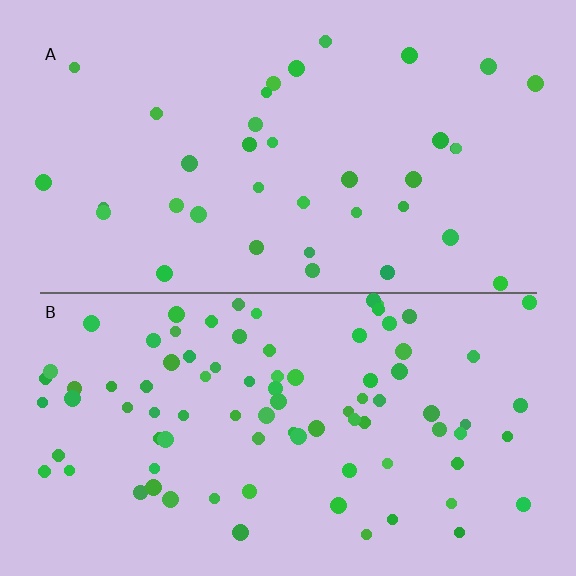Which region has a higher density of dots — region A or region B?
B (the bottom).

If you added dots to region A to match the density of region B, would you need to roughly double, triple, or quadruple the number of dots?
Approximately double.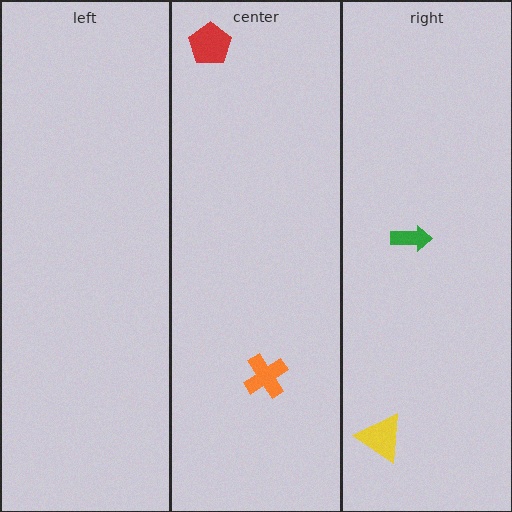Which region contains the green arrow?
The right region.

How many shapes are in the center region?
2.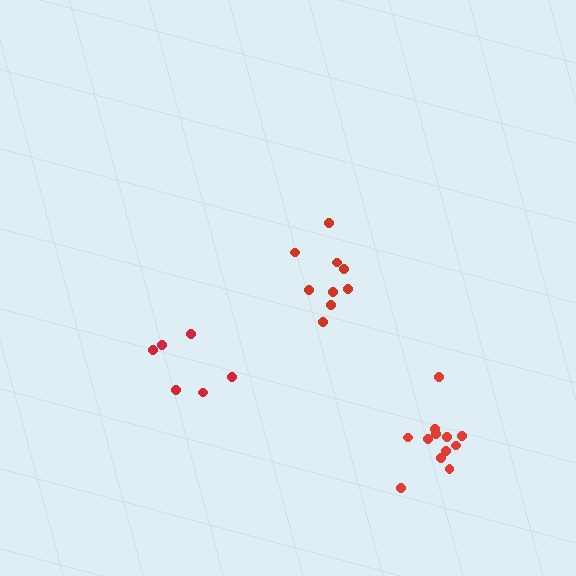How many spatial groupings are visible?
There are 3 spatial groupings.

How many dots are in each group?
Group 1: 6 dots, Group 2: 9 dots, Group 3: 12 dots (27 total).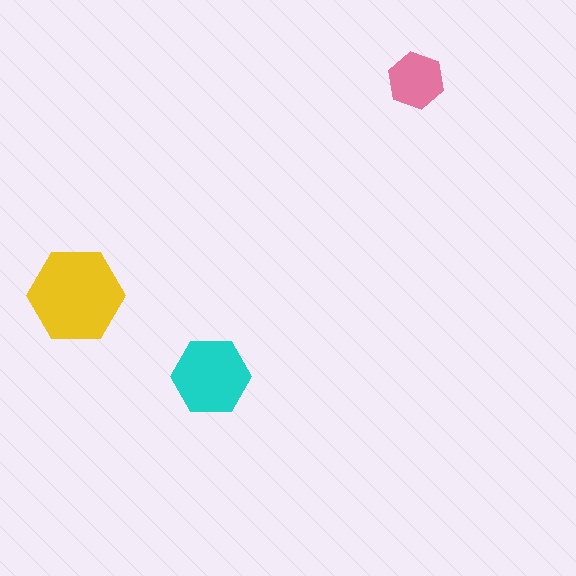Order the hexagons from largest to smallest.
the yellow one, the cyan one, the pink one.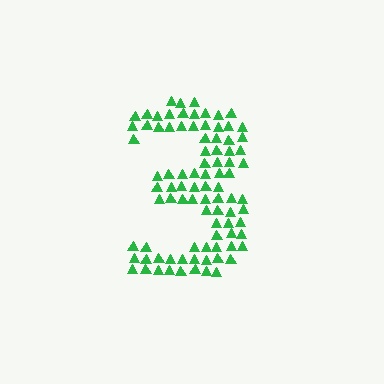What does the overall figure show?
The overall figure shows the digit 3.